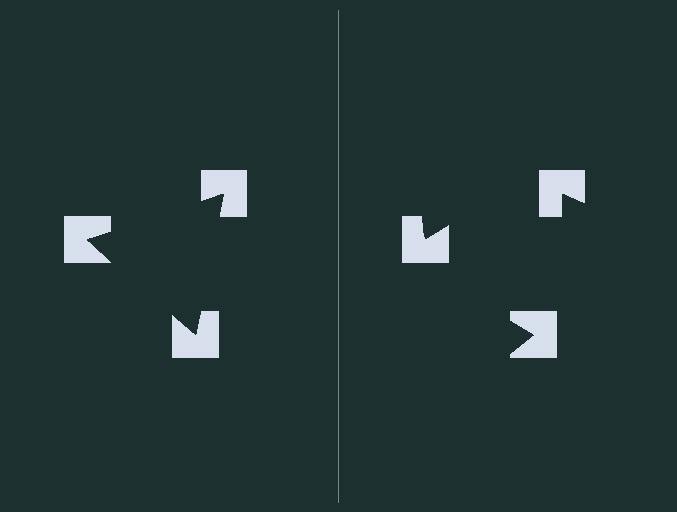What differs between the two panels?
The notched squares are positioned identically on both sides; only the wedge orientations differ. On the left they align to a triangle; on the right they are misaligned.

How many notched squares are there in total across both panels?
6 — 3 on each side.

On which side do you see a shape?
An illusory triangle appears on the left side. On the right side the wedge cuts are rotated, so no coherent shape forms.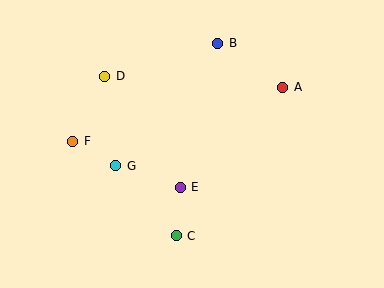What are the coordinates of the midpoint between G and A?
The midpoint between G and A is at (199, 126).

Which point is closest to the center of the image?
Point E at (180, 187) is closest to the center.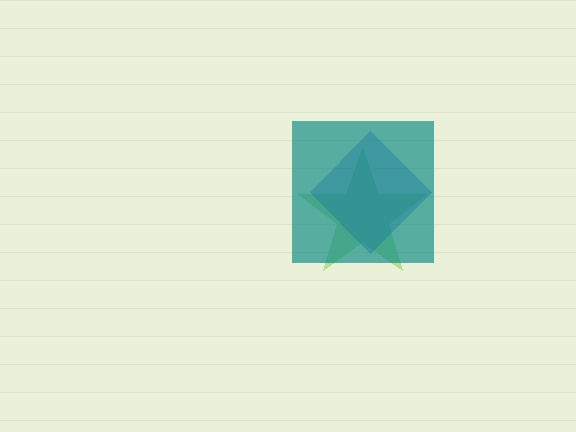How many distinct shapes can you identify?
There are 3 distinct shapes: a lime star, a blue diamond, a teal square.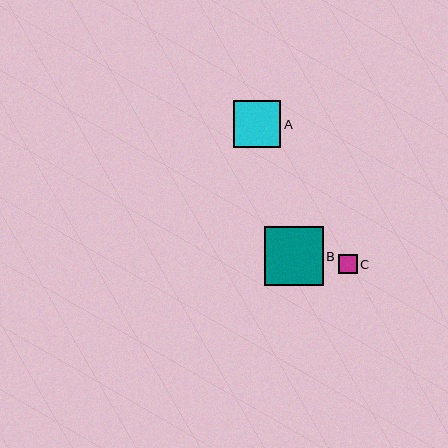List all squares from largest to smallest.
From largest to smallest: B, A, C.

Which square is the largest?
Square B is the largest with a size of approximately 59 pixels.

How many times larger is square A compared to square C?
Square A is approximately 2.6 times the size of square C.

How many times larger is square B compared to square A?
Square B is approximately 1.2 times the size of square A.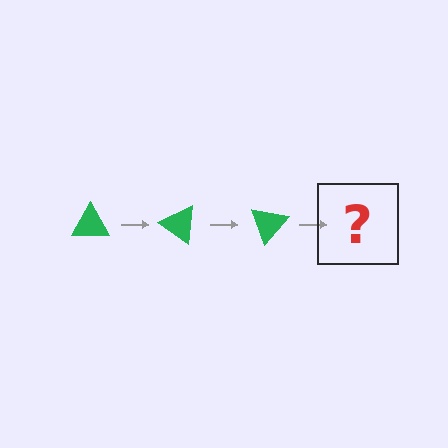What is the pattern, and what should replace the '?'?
The pattern is that the triangle rotates 35 degrees each step. The '?' should be a green triangle rotated 105 degrees.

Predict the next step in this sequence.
The next step is a green triangle rotated 105 degrees.